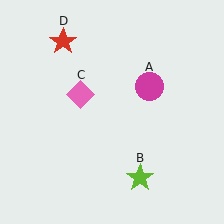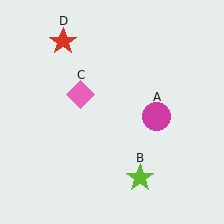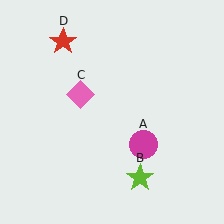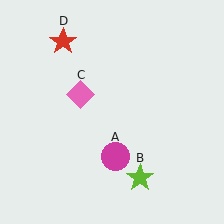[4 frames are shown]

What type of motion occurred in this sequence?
The magenta circle (object A) rotated clockwise around the center of the scene.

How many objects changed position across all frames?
1 object changed position: magenta circle (object A).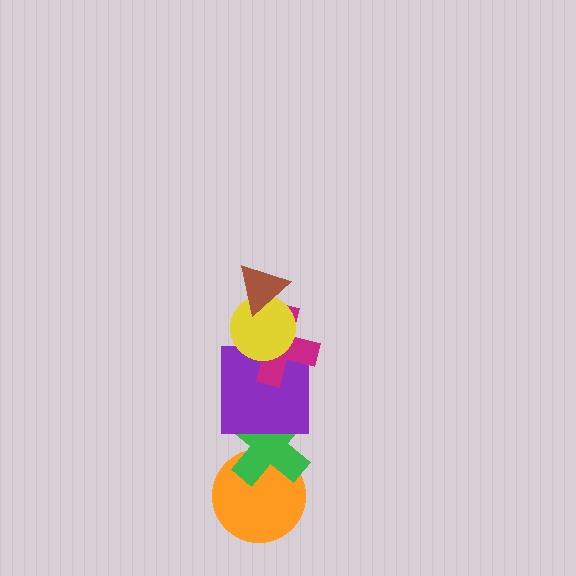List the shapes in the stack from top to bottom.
From top to bottom: the brown triangle, the yellow circle, the magenta cross, the purple square, the green cross, the orange circle.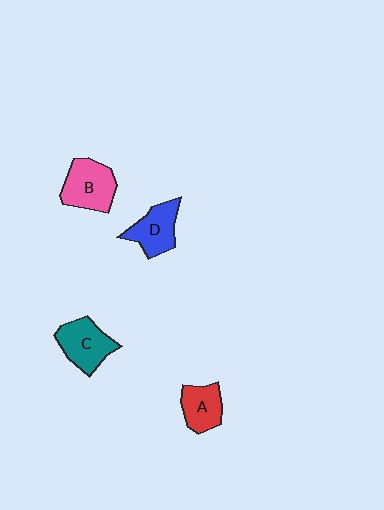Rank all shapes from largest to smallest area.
From largest to smallest: B (pink), C (teal), D (blue), A (red).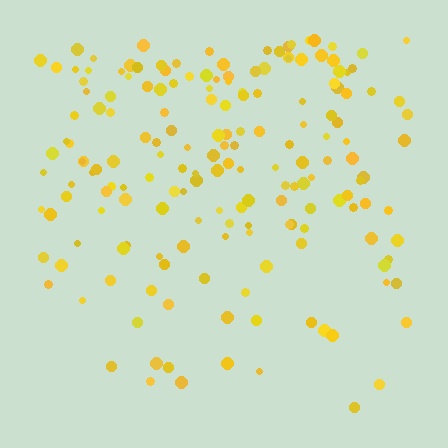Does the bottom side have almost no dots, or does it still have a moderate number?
Still a moderate number, just noticeably fewer than the top.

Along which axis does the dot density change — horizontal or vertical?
Vertical.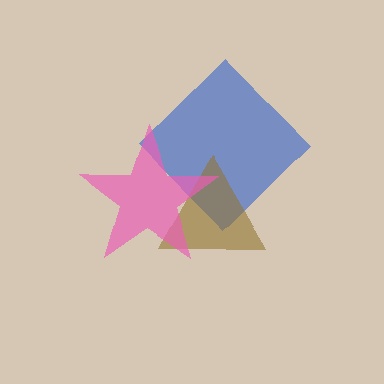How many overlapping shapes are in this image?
There are 3 overlapping shapes in the image.